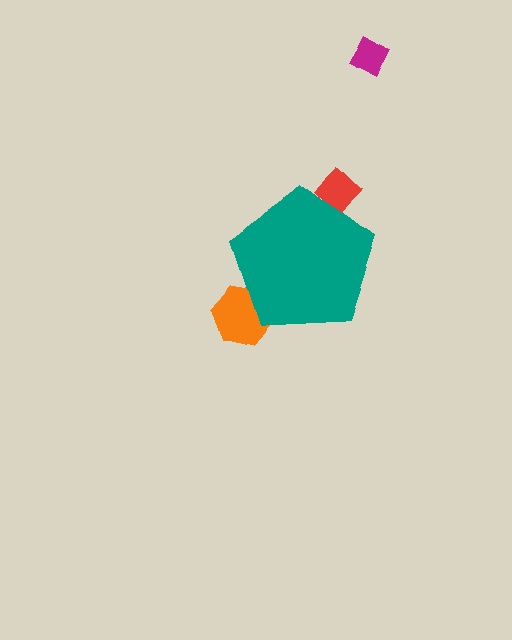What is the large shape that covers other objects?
A teal pentagon.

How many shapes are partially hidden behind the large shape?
2 shapes are partially hidden.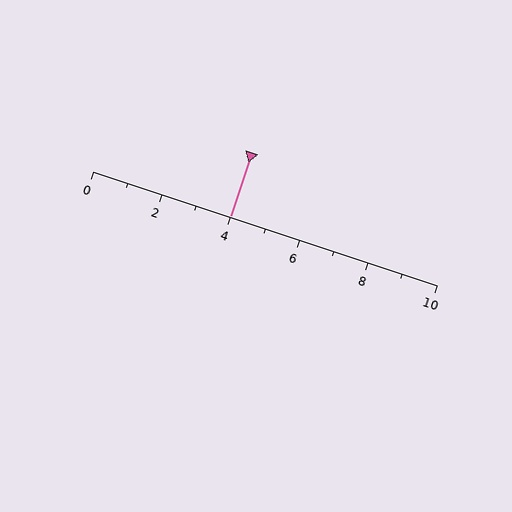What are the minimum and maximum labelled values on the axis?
The axis runs from 0 to 10.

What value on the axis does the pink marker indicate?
The marker indicates approximately 4.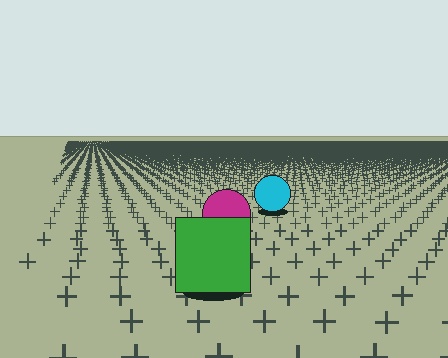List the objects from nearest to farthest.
From nearest to farthest: the green square, the magenta circle, the cyan circle.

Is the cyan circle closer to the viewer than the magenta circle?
No. The magenta circle is closer — you can tell from the texture gradient: the ground texture is coarser near it.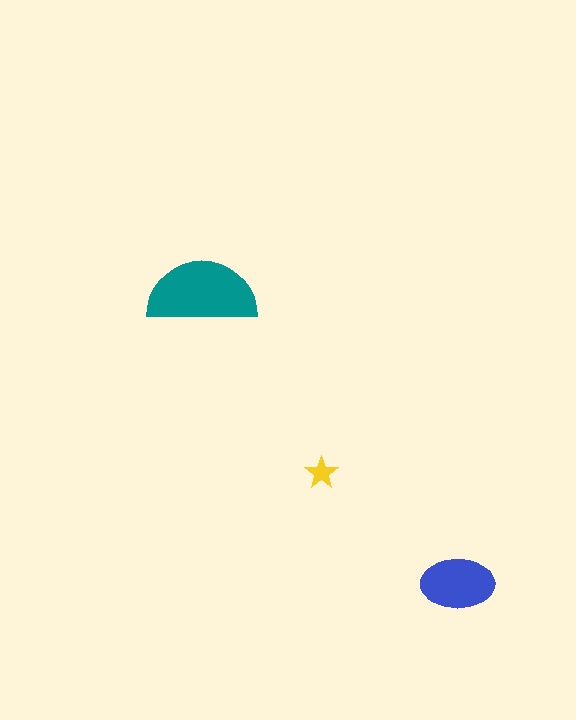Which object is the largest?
The teal semicircle.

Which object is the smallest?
The yellow star.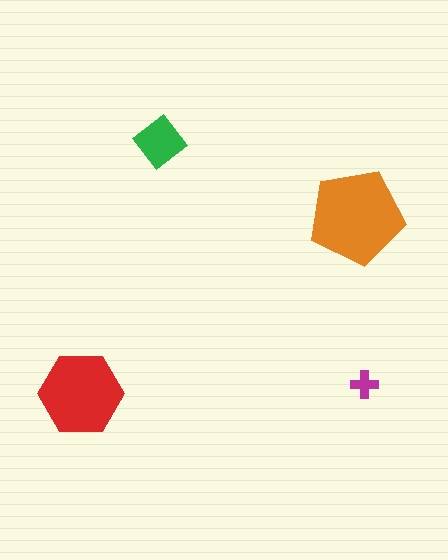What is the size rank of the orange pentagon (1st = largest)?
1st.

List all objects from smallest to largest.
The magenta cross, the green diamond, the red hexagon, the orange pentagon.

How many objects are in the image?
There are 4 objects in the image.